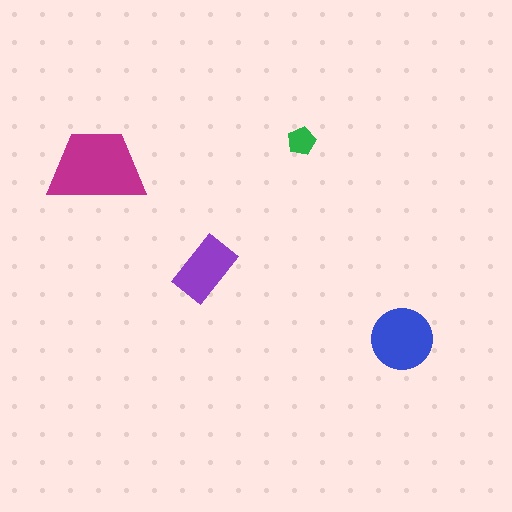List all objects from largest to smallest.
The magenta trapezoid, the blue circle, the purple rectangle, the green pentagon.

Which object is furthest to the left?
The magenta trapezoid is leftmost.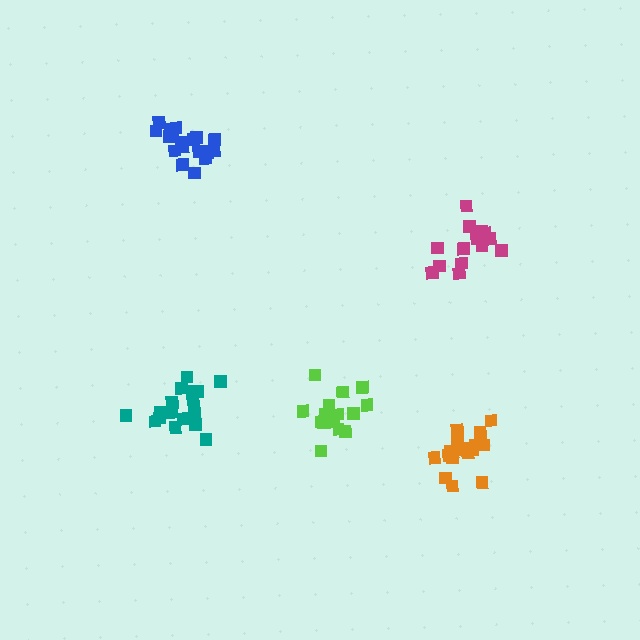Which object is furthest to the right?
The magenta cluster is rightmost.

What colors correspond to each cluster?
The clusters are colored: magenta, orange, teal, blue, lime.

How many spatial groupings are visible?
There are 5 spatial groupings.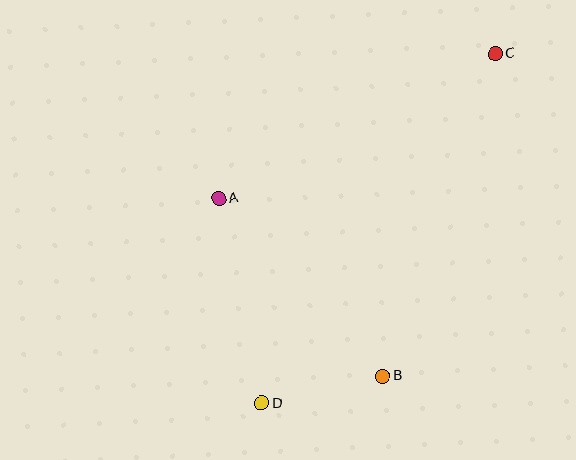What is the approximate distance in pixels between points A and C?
The distance between A and C is approximately 313 pixels.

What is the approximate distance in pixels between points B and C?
The distance between B and C is approximately 342 pixels.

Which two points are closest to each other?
Points B and D are closest to each other.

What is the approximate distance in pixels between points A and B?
The distance between A and B is approximately 242 pixels.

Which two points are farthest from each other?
Points C and D are farthest from each other.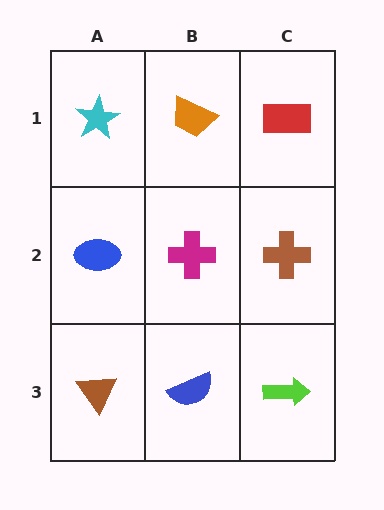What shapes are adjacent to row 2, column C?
A red rectangle (row 1, column C), a lime arrow (row 3, column C), a magenta cross (row 2, column B).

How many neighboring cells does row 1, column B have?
3.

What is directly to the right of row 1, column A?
An orange trapezoid.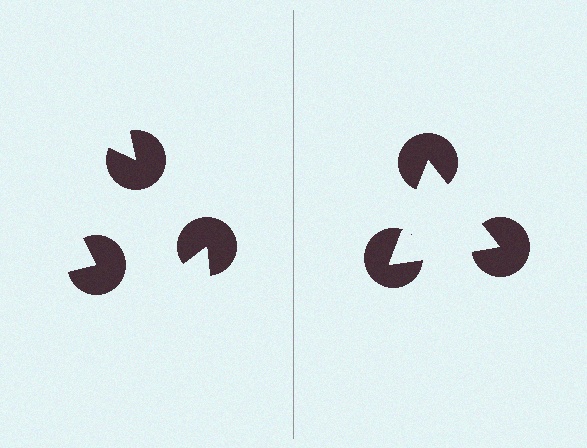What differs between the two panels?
The pac-man discs are positioned identically on both sides; only the wedge orientations differ. On the right they align to a triangle; on the left they are misaligned.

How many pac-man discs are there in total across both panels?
6 — 3 on each side.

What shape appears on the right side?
An illusory triangle.